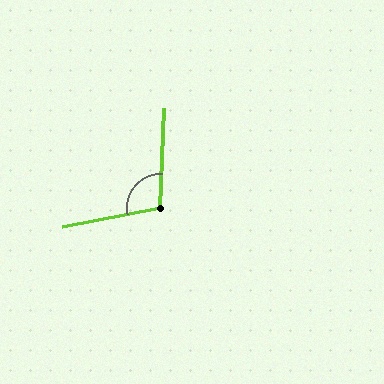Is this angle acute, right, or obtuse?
It is obtuse.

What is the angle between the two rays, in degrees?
Approximately 104 degrees.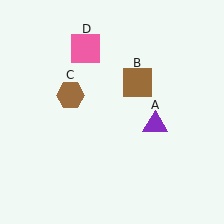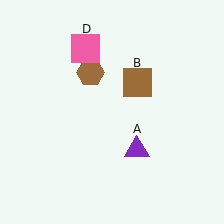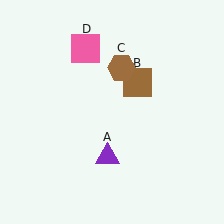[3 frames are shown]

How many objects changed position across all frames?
2 objects changed position: purple triangle (object A), brown hexagon (object C).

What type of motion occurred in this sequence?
The purple triangle (object A), brown hexagon (object C) rotated clockwise around the center of the scene.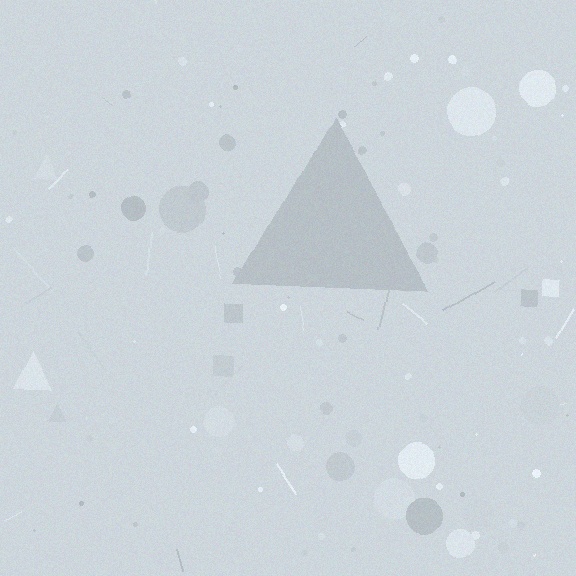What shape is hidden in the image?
A triangle is hidden in the image.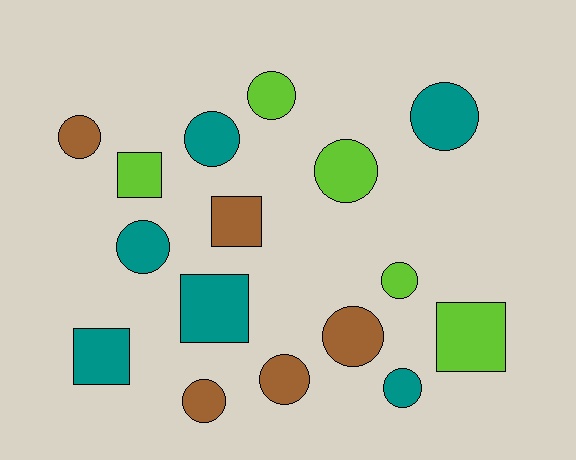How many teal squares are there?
There are 2 teal squares.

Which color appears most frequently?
Teal, with 6 objects.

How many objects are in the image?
There are 16 objects.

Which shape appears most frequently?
Circle, with 11 objects.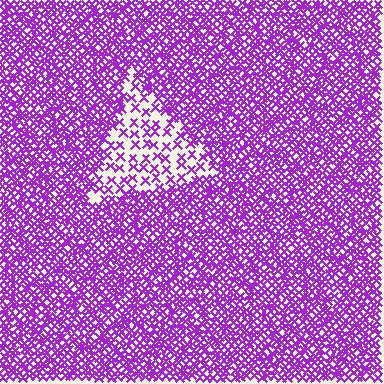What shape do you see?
I see a triangle.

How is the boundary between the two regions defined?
The boundary is defined by a change in element density (approximately 2.9x ratio). All elements are the same color, size, and shape.